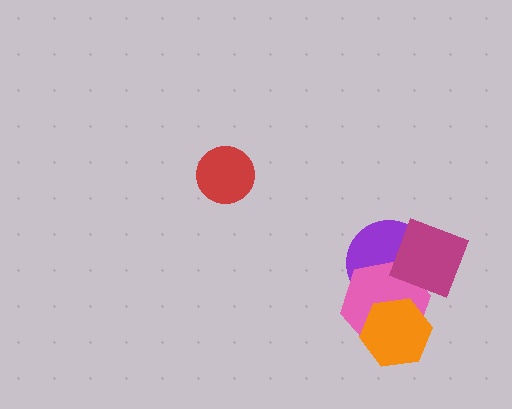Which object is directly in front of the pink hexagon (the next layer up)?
The orange hexagon is directly in front of the pink hexagon.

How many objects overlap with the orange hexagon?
2 objects overlap with the orange hexagon.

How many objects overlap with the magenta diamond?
2 objects overlap with the magenta diamond.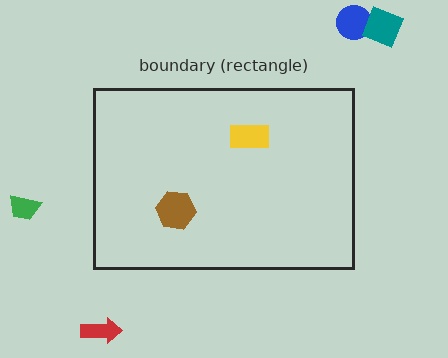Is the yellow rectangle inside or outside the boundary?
Inside.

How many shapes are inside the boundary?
2 inside, 4 outside.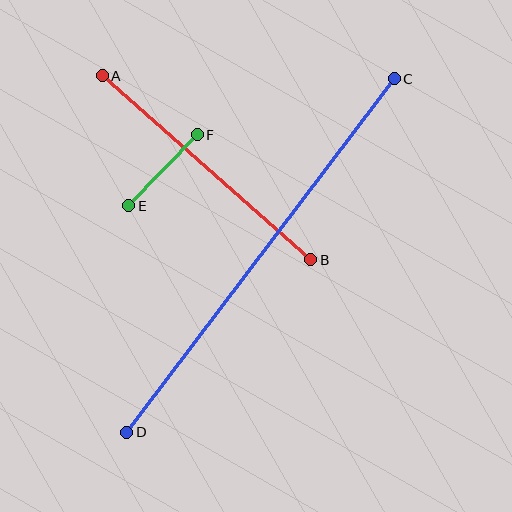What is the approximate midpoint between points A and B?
The midpoint is at approximately (206, 168) pixels.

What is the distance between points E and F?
The distance is approximately 98 pixels.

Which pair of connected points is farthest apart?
Points C and D are farthest apart.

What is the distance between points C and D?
The distance is approximately 443 pixels.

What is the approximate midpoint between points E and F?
The midpoint is at approximately (163, 170) pixels.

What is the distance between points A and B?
The distance is approximately 278 pixels.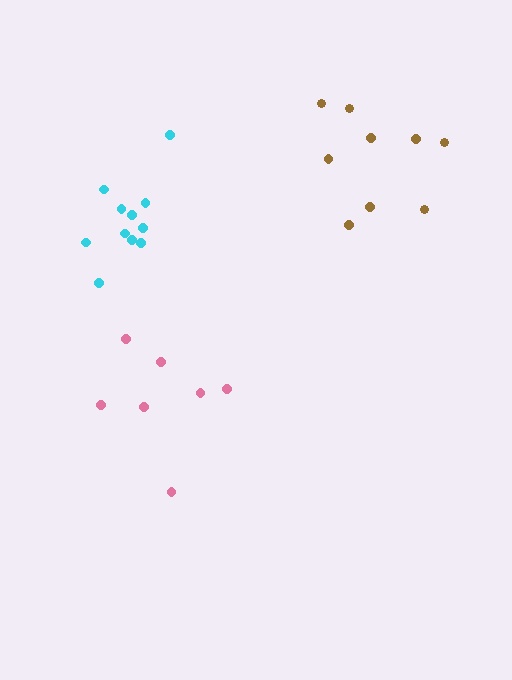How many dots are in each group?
Group 1: 7 dots, Group 2: 11 dots, Group 3: 9 dots (27 total).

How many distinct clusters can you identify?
There are 3 distinct clusters.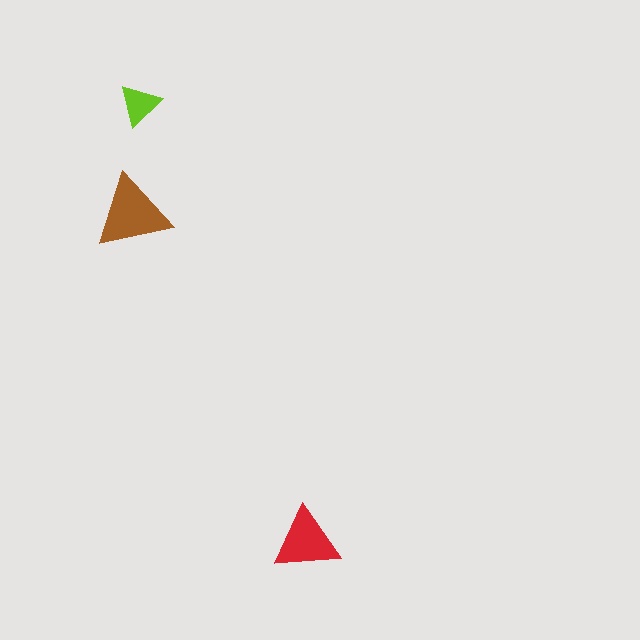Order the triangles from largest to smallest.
the brown one, the red one, the lime one.